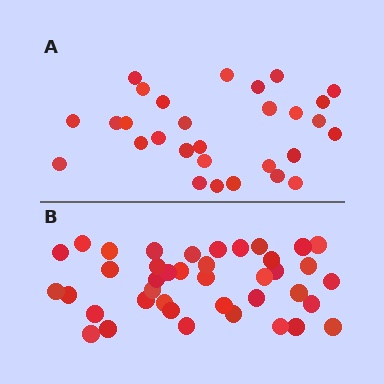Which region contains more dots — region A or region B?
Region B (the bottom region) has more dots.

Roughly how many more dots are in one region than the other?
Region B has roughly 12 or so more dots than region A.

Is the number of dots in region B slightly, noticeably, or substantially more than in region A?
Region B has noticeably more, but not dramatically so. The ratio is roughly 1.4 to 1.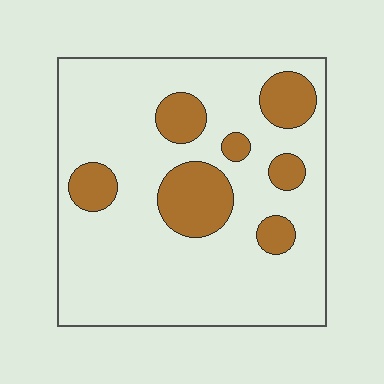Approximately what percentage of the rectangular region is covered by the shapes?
Approximately 20%.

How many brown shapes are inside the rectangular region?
7.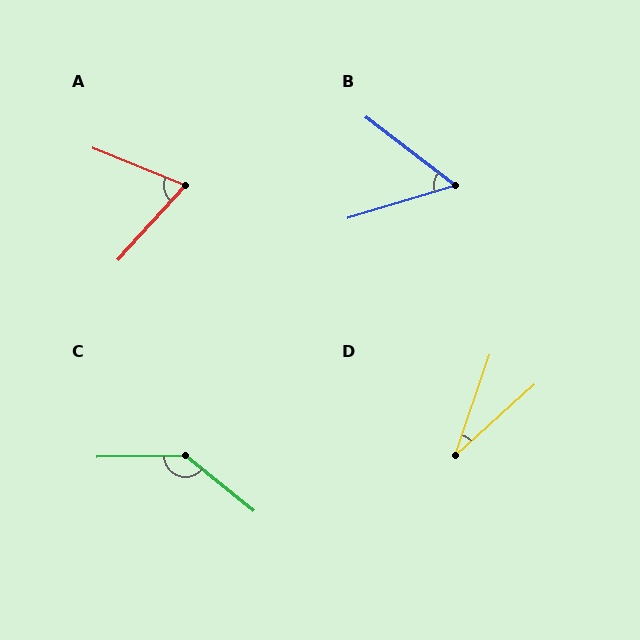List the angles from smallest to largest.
D (29°), B (54°), A (70°), C (140°).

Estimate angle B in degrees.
Approximately 54 degrees.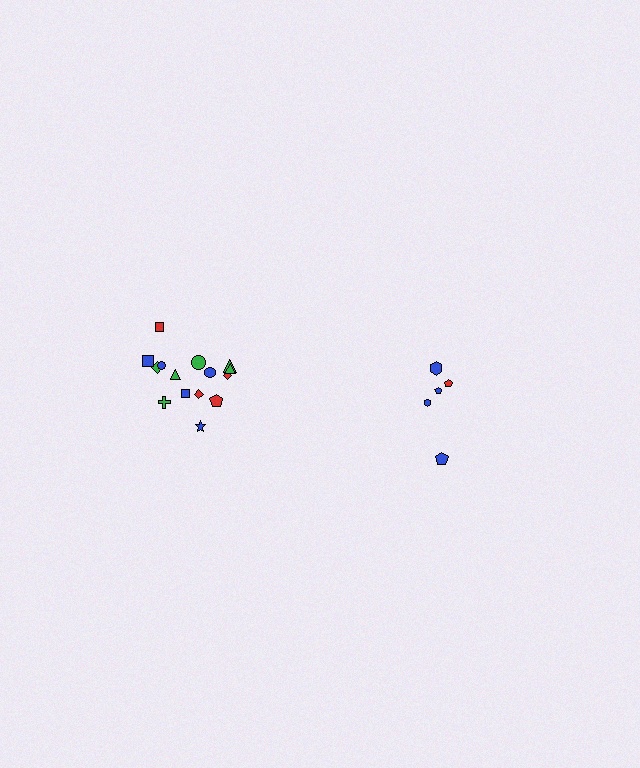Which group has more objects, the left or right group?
The left group.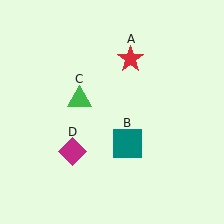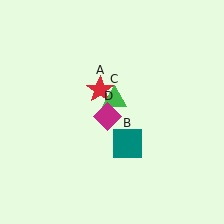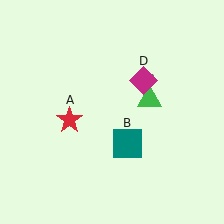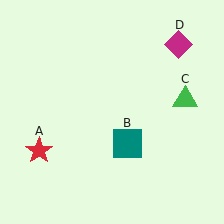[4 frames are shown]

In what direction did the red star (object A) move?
The red star (object A) moved down and to the left.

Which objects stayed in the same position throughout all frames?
Teal square (object B) remained stationary.